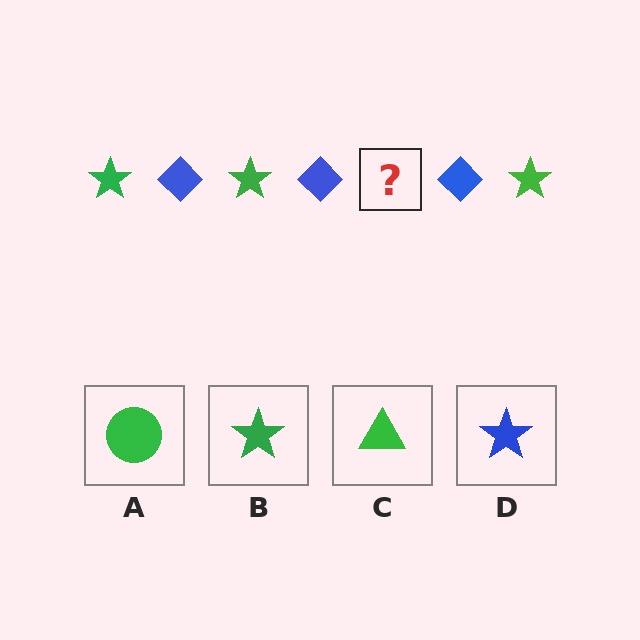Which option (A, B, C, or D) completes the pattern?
B.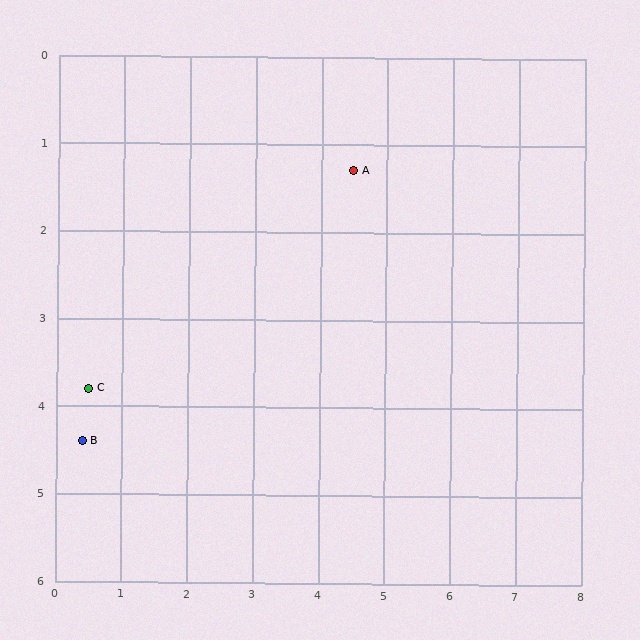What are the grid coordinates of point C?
Point C is at approximately (0.5, 3.8).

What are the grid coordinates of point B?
Point B is at approximately (0.4, 4.4).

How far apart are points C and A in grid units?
Points C and A are about 4.7 grid units apart.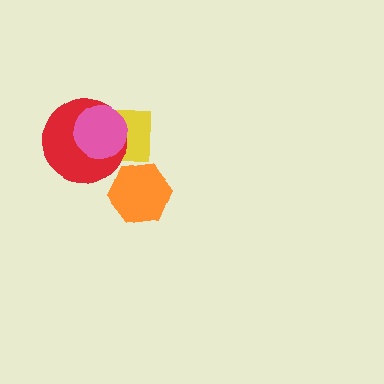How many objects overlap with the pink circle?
2 objects overlap with the pink circle.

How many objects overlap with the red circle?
2 objects overlap with the red circle.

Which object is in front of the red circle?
The pink circle is in front of the red circle.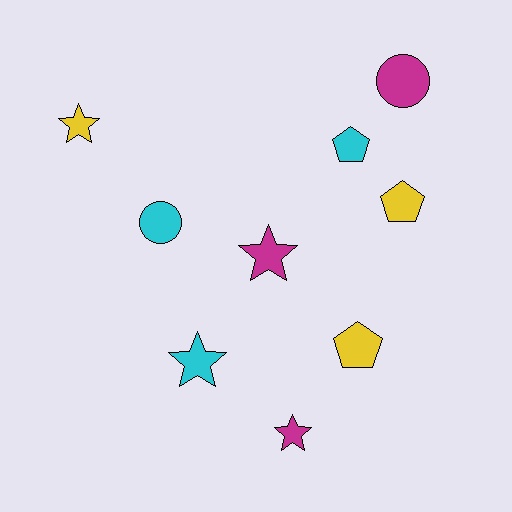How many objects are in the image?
There are 9 objects.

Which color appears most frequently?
Magenta, with 3 objects.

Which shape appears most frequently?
Star, with 4 objects.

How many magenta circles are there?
There is 1 magenta circle.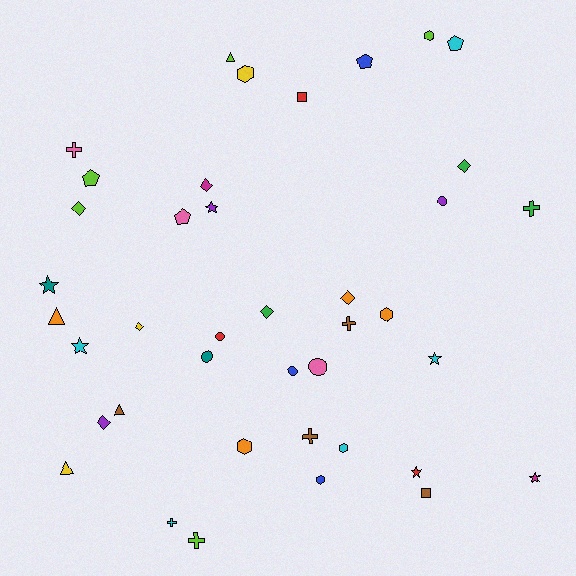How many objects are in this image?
There are 40 objects.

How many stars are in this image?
There are 6 stars.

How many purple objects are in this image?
There are 3 purple objects.